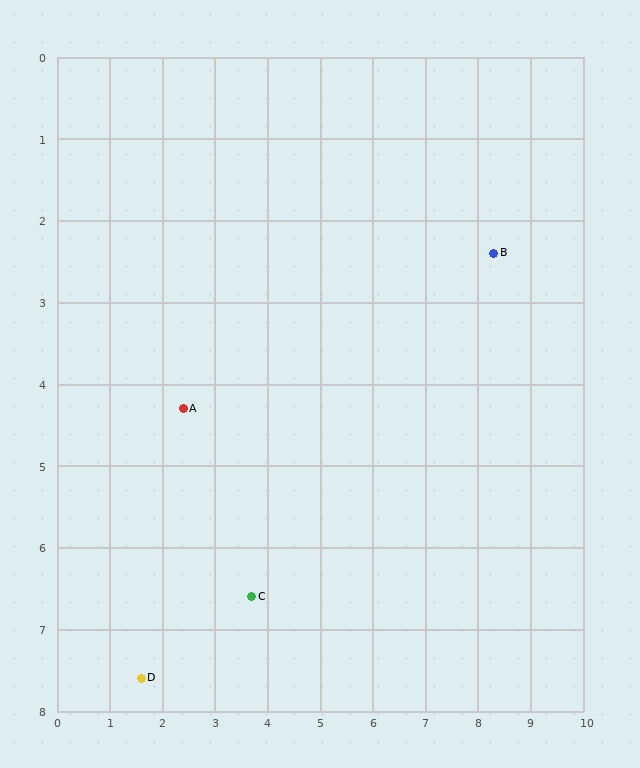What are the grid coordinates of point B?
Point B is at approximately (8.3, 2.4).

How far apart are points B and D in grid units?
Points B and D are about 8.5 grid units apart.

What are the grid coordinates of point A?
Point A is at approximately (2.4, 4.3).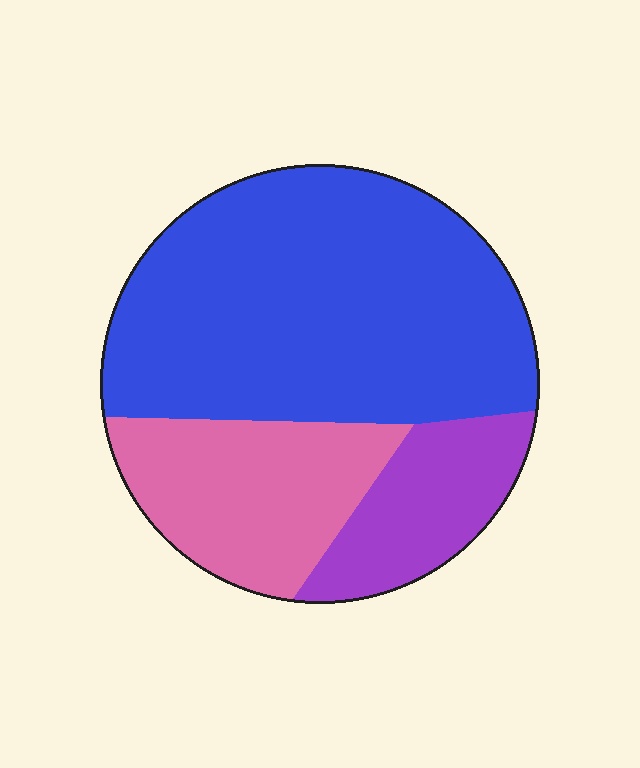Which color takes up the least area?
Purple, at roughly 15%.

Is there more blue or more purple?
Blue.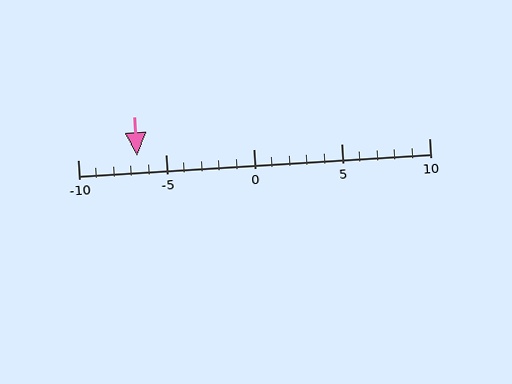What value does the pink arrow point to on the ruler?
The pink arrow points to approximately -7.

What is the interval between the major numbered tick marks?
The major tick marks are spaced 5 units apart.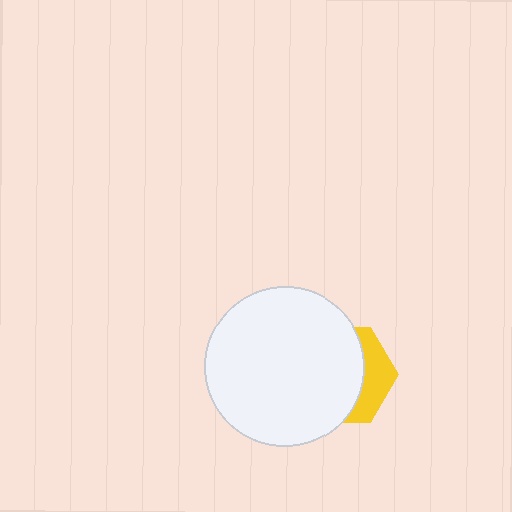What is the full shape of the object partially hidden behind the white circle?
The partially hidden object is a yellow hexagon.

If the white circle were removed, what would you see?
You would see the complete yellow hexagon.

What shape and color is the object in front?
The object in front is a white circle.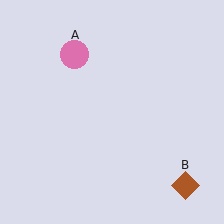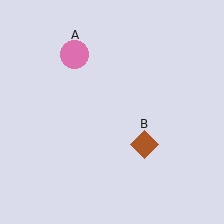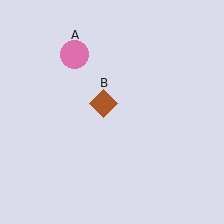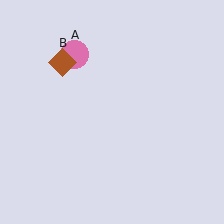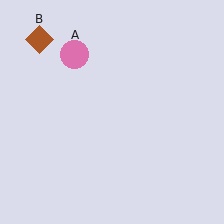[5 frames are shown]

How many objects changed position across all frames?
1 object changed position: brown diamond (object B).